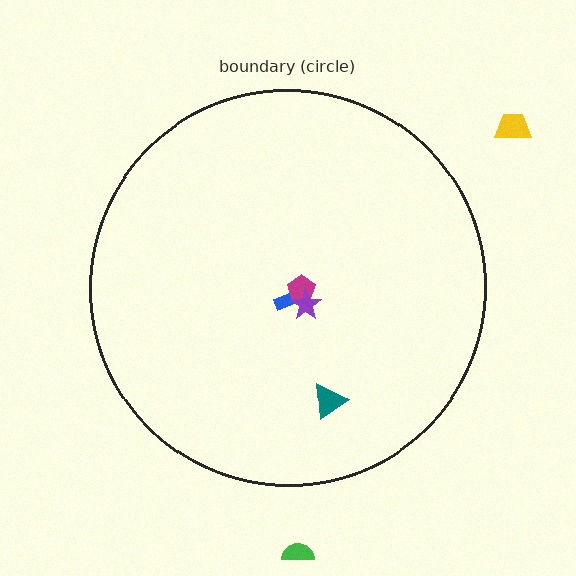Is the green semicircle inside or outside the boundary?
Outside.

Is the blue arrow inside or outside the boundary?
Inside.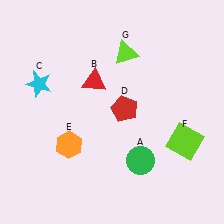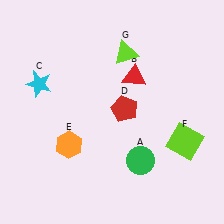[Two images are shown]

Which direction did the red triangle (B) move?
The red triangle (B) moved right.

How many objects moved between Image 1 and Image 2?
1 object moved between the two images.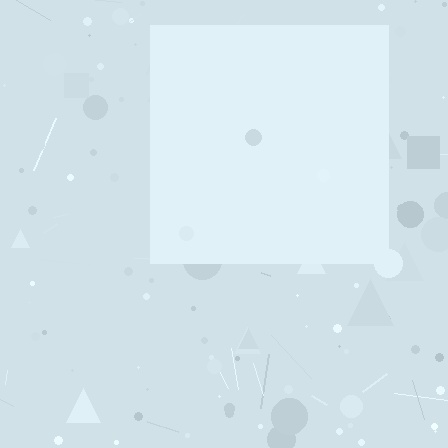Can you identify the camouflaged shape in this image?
The camouflaged shape is a square.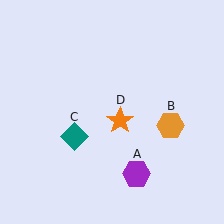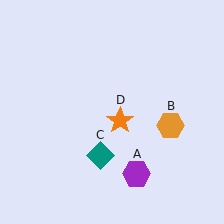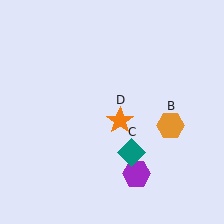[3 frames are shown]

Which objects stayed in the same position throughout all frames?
Purple hexagon (object A) and orange hexagon (object B) and orange star (object D) remained stationary.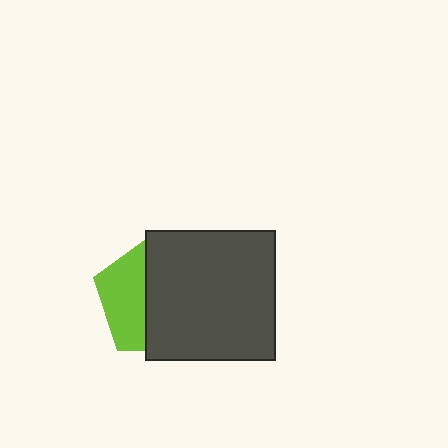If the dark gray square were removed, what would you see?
You would see the complete lime pentagon.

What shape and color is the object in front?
The object in front is a dark gray square.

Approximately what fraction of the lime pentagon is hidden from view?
Roughly 62% of the lime pentagon is hidden behind the dark gray square.